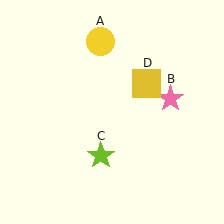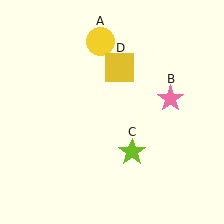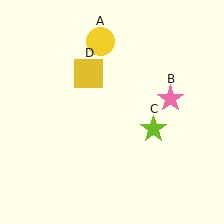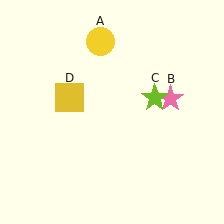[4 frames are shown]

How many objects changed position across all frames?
2 objects changed position: lime star (object C), yellow square (object D).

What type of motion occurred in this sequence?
The lime star (object C), yellow square (object D) rotated counterclockwise around the center of the scene.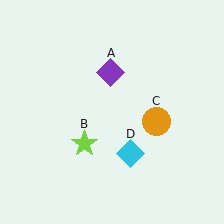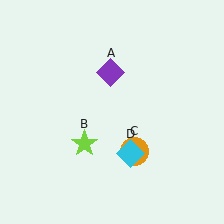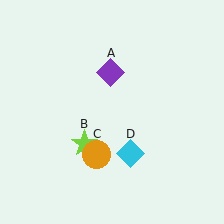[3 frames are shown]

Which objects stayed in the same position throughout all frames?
Purple diamond (object A) and lime star (object B) and cyan diamond (object D) remained stationary.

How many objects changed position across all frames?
1 object changed position: orange circle (object C).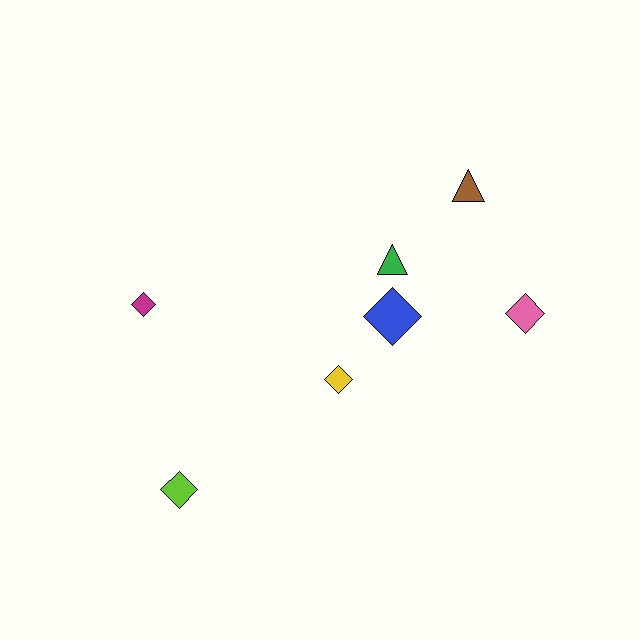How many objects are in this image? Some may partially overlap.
There are 7 objects.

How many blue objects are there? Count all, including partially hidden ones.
There is 1 blue object.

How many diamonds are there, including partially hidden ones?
There are 5 diamonds.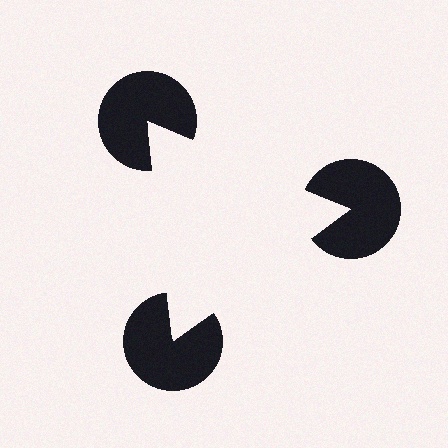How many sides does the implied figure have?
3 sides.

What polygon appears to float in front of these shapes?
An illusory triangle — its edges are inferred from the aligned wedge cuts in the pac-man discs, not physically drawn.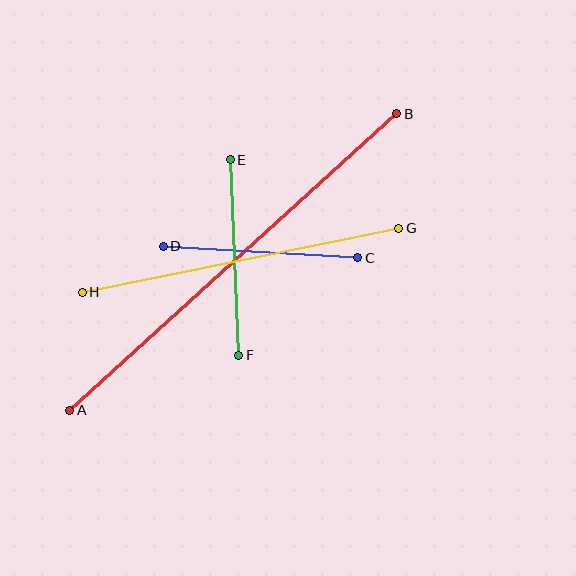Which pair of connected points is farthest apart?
Points A and B are farthest apart.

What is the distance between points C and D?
The distance is approximately 194 pixels.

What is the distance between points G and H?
The distance is approximately 323 pixels.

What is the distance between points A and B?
The distance is approximately 441 pixels.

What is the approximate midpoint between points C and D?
The midpoint is at approximately (260, 252) pixels.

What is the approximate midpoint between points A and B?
The midpoint is at approximately (233, 262) pixels.